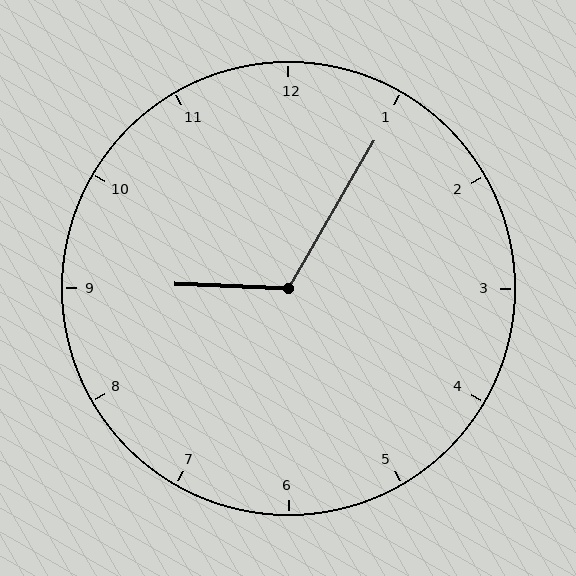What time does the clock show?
9:05.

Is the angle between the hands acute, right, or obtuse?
It is obtuse.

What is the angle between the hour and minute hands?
Approximately 118 degrees.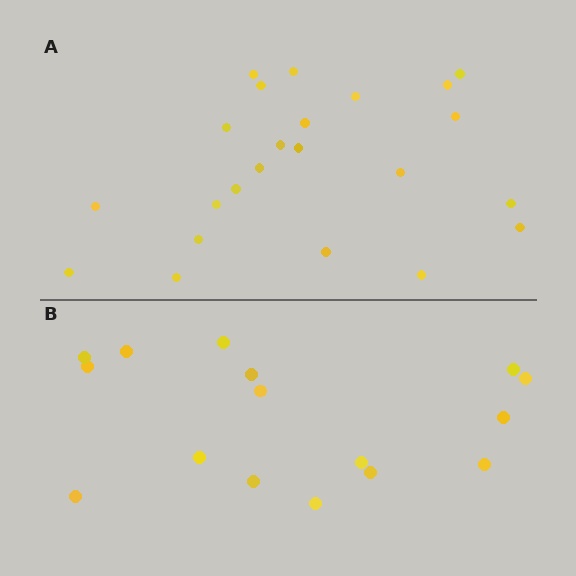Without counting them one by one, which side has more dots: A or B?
Region A (the top region) has more dots.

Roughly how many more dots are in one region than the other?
Region A has roughly 8 or so more dots than region B.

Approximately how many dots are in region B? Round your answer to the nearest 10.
About 20 dots. (The exact count is 16, which rounds to 20.)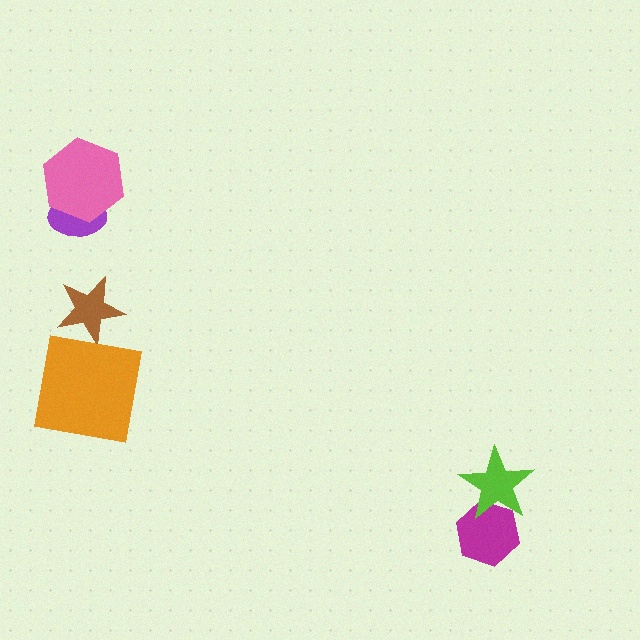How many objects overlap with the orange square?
0 objects overlap with the orange square.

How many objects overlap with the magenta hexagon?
1 object overlaps with the magenta hexagon.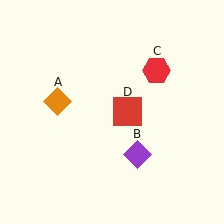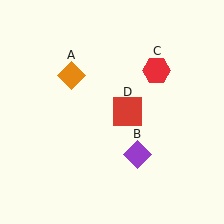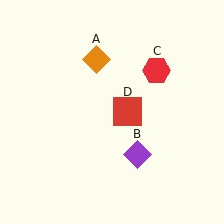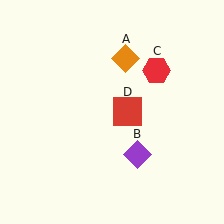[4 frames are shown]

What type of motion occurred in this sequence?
The orange diamond (object A) rotated clockwise around the center of the scene.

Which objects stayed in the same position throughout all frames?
Purple diamond (object B) and red hexagon (object C) and red square (object D) remained stationary.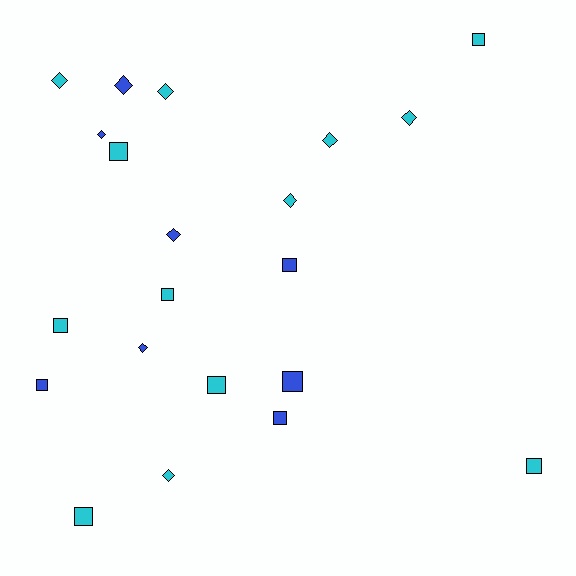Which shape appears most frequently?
Square, with 11 objects.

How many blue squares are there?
There are 4 blue squares.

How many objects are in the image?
There are 21 objects.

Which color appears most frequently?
Cyan, with 13 objects.